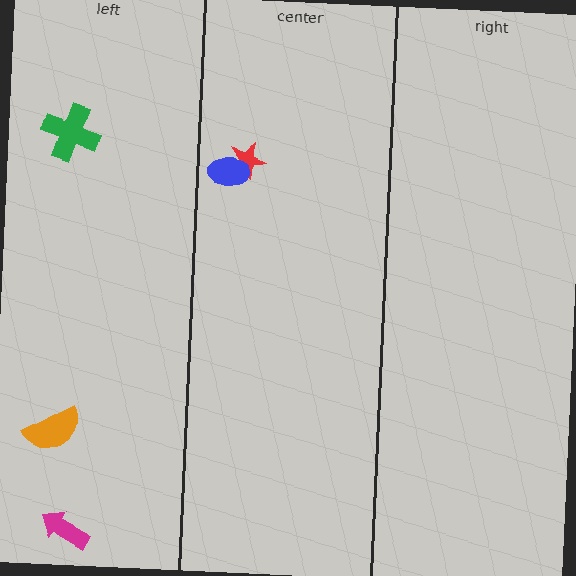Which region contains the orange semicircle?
The left region.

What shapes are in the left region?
The magenta arrow, the green cross, the orange semicircle.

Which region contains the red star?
The center region.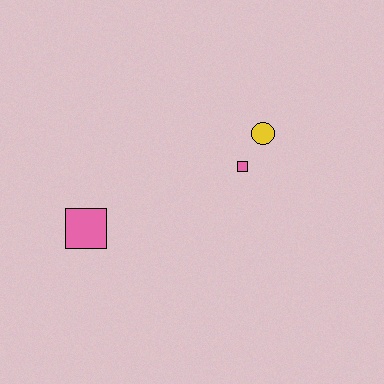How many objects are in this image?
There are 3 objects.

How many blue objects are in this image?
There are no blue objects.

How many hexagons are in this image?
There are no hexagons.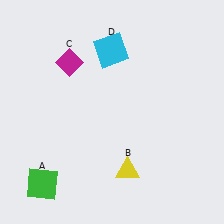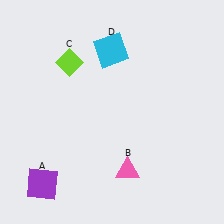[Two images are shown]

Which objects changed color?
A changed from green to purple. B changed from yellow to pink. C changed from magenta to lime.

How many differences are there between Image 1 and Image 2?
There are 3 differences between the two images.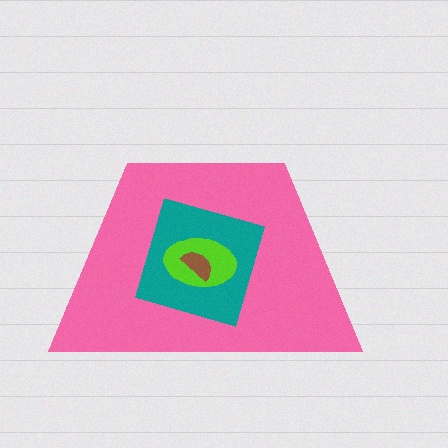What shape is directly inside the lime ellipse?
The brown semicircle.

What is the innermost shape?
The brown semicircle.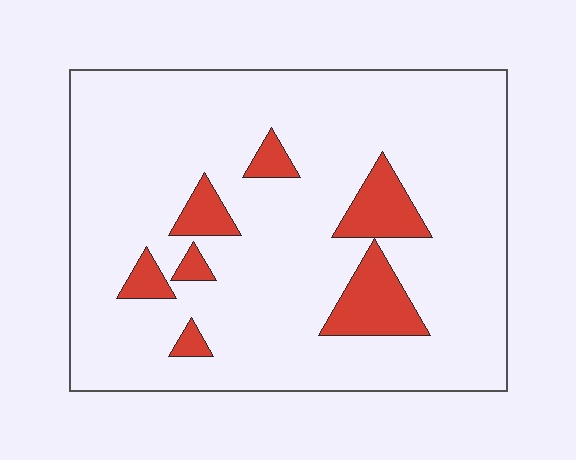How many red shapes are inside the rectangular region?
7.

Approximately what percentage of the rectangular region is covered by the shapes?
Approximately 10%.